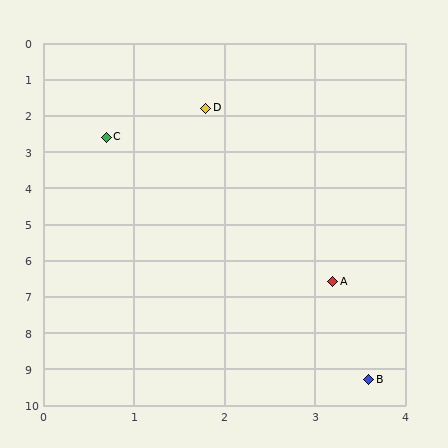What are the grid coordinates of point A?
Point A is at approximately (3.2, 6.6).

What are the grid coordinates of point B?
Point B is at approximately (3.6, 9.3).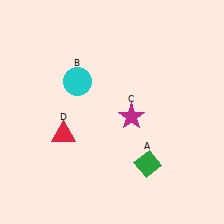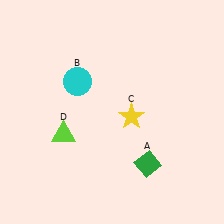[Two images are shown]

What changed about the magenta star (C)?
In Image 1, C is magenta. In Image 2, it changed to yellow.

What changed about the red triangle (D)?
In Image 1, D is red. In Image 2, it changed to lime.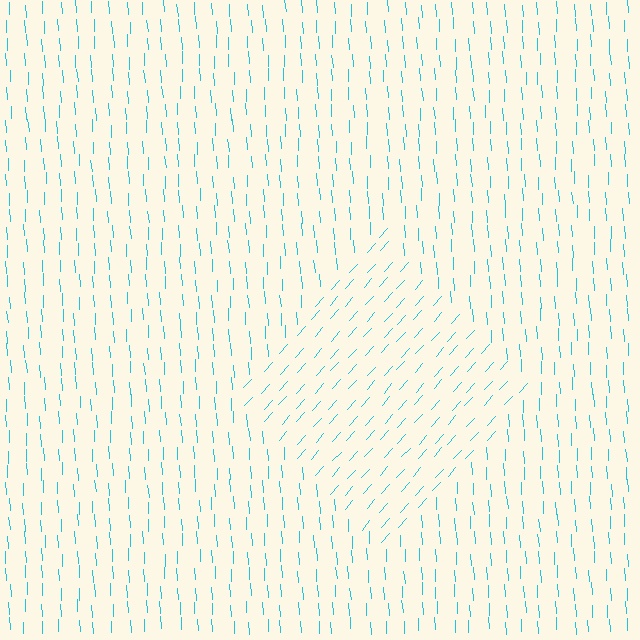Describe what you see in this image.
The image is filled with small cyan line segments. A diamond region in the image has lines oriented differently from the surrounding lines, creating a visible texture boundary.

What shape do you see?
I see a diamond.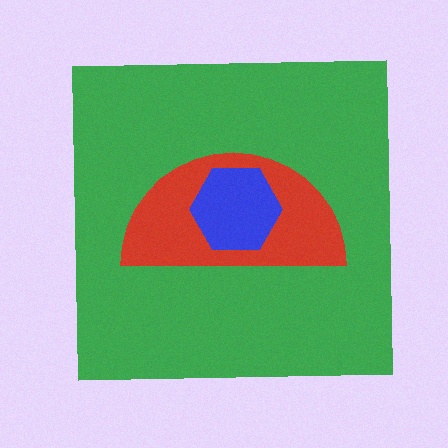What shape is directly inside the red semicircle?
The blue hexagon.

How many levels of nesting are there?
3.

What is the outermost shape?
The green square.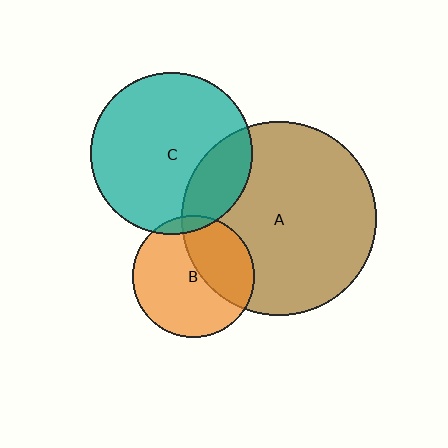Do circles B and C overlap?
Yes.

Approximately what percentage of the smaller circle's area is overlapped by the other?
Approximately 5%.